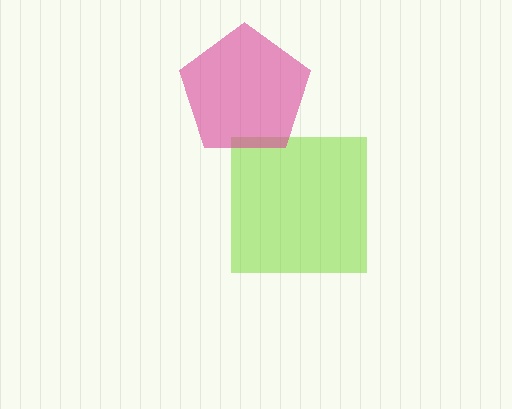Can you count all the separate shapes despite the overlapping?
Yes, there are 2 separate shapes.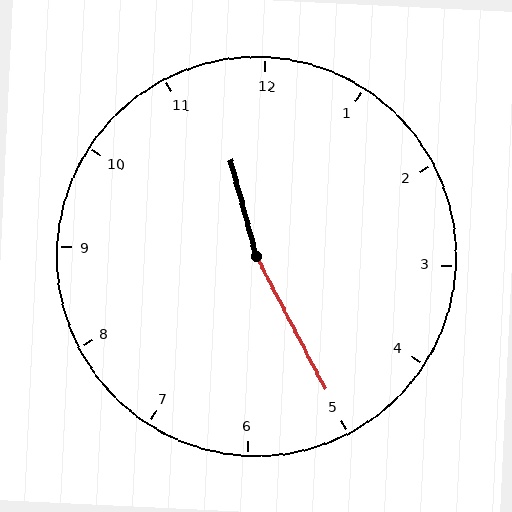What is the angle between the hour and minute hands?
Approximately 168 degrees.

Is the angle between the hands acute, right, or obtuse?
It is obtuse.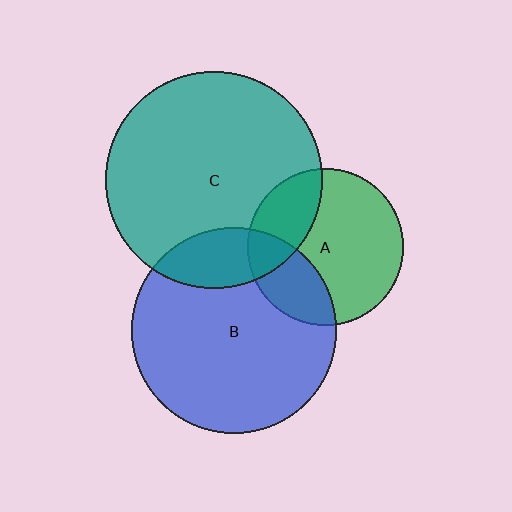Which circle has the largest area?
Circle C (teal).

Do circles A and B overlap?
Yes.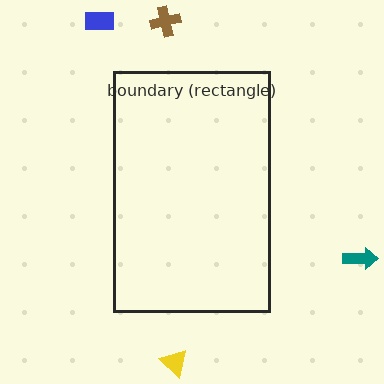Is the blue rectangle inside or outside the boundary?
Outside.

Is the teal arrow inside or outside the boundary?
Outside.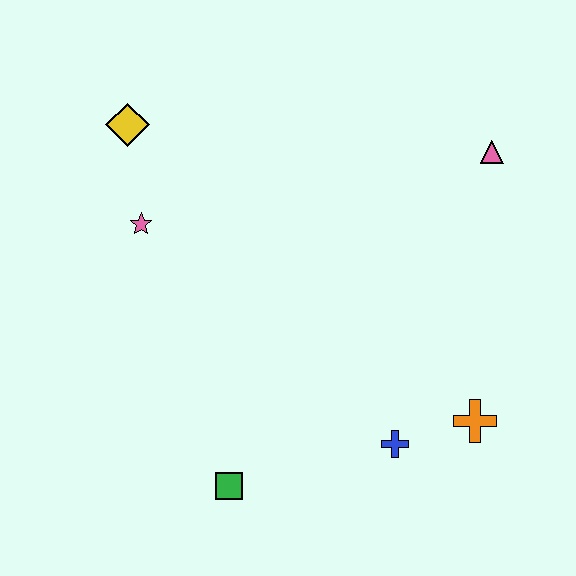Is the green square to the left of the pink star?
No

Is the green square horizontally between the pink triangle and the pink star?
Yes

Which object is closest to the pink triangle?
The orange cross is closest to the pink triangle.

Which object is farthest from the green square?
The pink triangle is farthest from the green square.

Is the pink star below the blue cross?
No